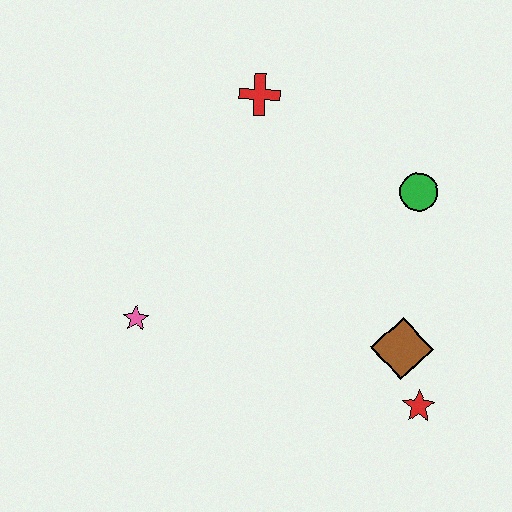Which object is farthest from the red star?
The red cross is farthest from the red star.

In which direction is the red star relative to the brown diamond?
The red star is below the brown diamond.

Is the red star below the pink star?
Yes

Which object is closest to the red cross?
The green circle is closest to the red cross.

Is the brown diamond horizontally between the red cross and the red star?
Yes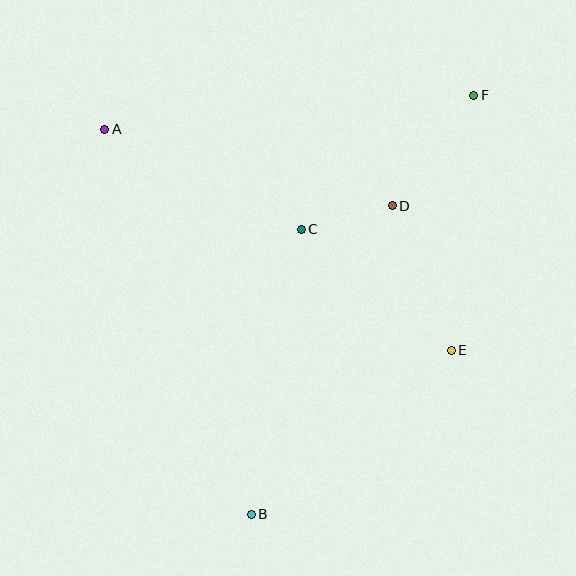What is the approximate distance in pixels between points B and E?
The distance between B and E is approximately 259 pixels.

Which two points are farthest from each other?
Points B and F are farthest from each other.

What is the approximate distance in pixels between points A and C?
The distance between A and C is approximately 220 pixels.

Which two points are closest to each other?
Points C and D are closest to each other.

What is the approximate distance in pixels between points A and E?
The distance between A and E is approximately 411 pixels.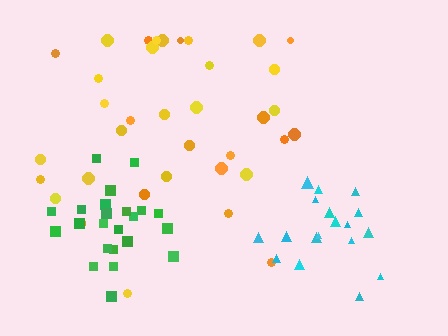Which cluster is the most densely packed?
Green.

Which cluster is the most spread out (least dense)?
Yellow.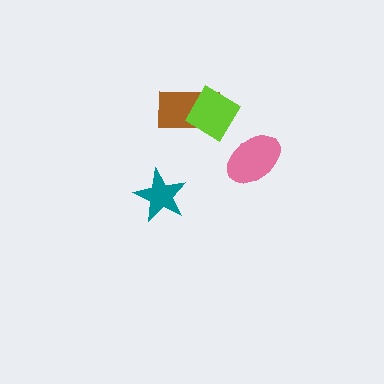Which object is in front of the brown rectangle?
The lime diamond is in front of the brown rectangle.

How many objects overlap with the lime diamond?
1 object overlaps with the lime diamond.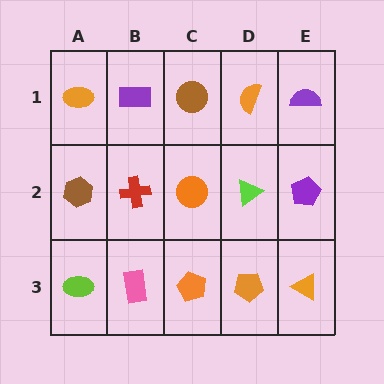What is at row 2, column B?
A red cross.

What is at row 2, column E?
A purple pentagon.